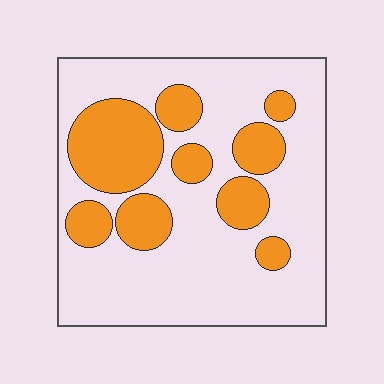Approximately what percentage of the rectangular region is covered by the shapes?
Approximately 30%.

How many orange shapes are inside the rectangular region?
9.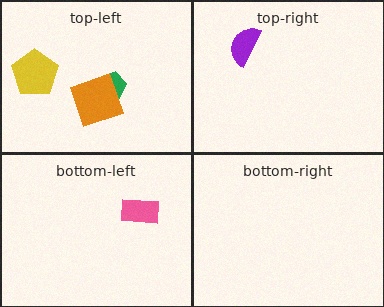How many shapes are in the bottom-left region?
1.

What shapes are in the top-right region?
The purple semicircle.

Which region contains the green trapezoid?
The top-left region.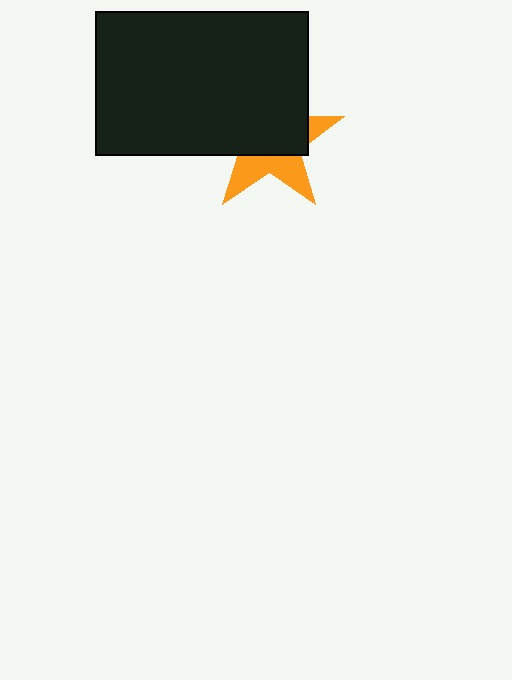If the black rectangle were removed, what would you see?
You would see the complete orange star.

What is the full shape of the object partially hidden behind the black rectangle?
The partially hidden object is an orange star.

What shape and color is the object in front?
The object in front is a black rectangle.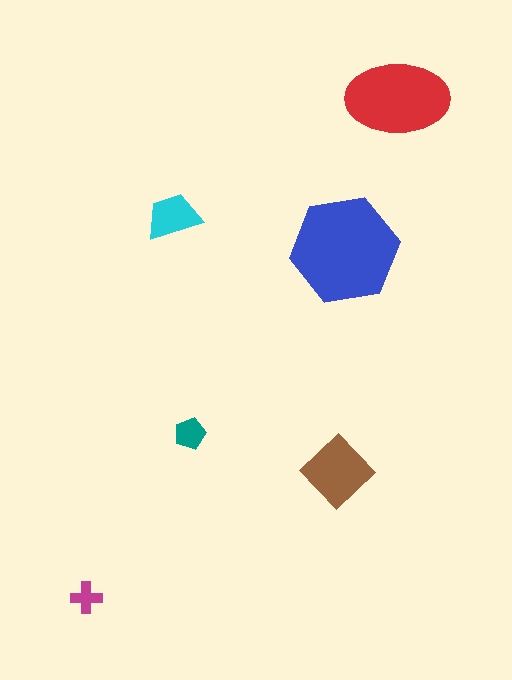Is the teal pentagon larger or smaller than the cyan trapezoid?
Smaller.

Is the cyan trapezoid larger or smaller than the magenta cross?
Larger.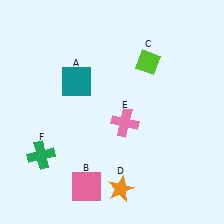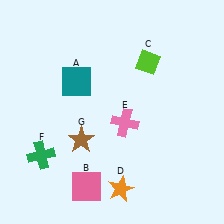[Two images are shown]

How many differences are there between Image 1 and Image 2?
There is 1 difference between the two images.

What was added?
A brown star (G) was added in Image 2.